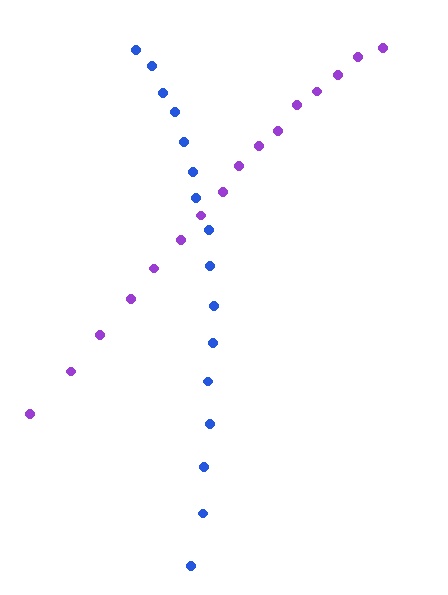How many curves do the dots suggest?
There are 2 distinct paths.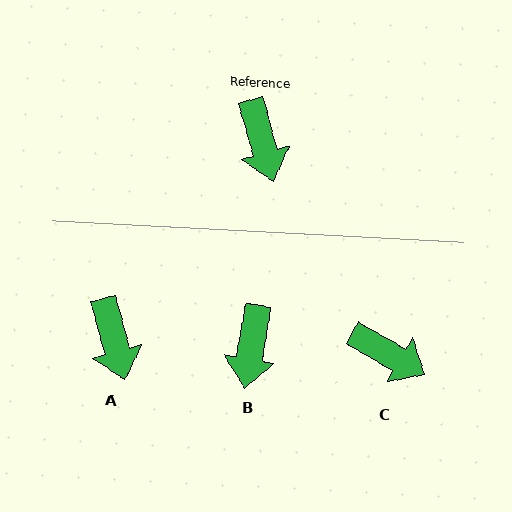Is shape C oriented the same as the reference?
No, it is off by about 45 degrees.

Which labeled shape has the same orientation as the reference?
A.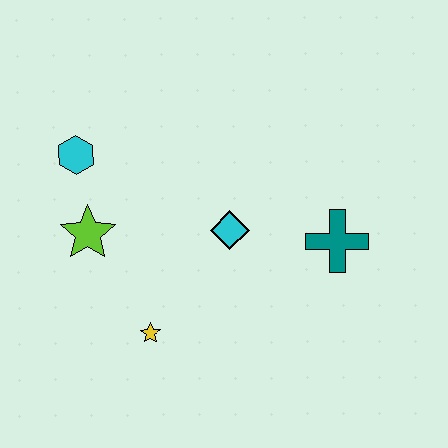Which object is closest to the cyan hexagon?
The lime star is closest to the cyan hexagon.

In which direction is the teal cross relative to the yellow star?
The teal cross is to the right of the yellow star.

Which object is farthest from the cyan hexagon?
The teal cross is farthest from the cyan hexagon.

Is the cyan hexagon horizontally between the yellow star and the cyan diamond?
No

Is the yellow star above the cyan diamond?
No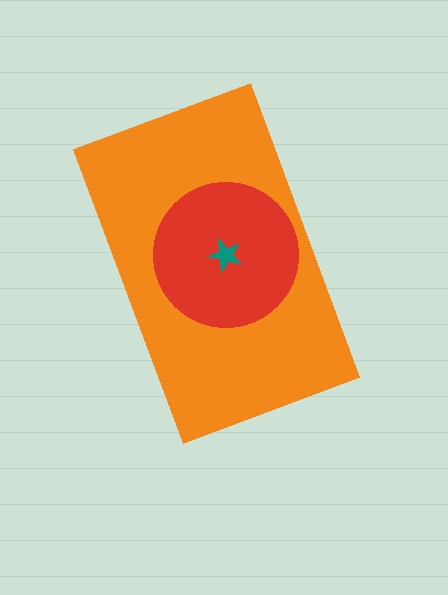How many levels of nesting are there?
3.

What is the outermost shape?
The orange rectangle.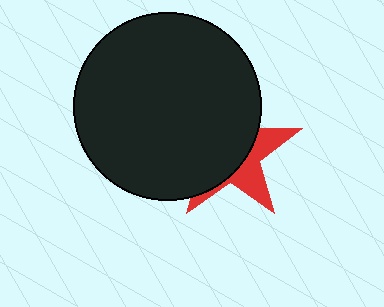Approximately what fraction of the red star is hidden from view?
Roughly 65% of the red star is hidden behind the black circle.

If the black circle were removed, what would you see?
You would see the complete red star.